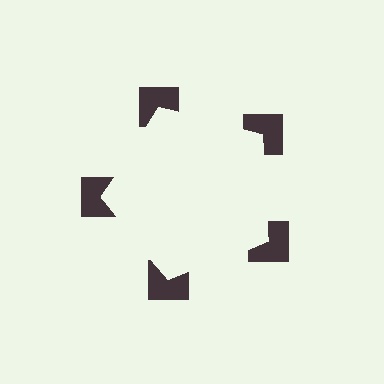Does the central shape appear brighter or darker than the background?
It typically appears slightly brighter than the background, even though no actual brightness change is drawn.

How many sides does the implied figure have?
5 sides.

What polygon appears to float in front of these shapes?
An illusory pentagon — its edges are inferred from the aligned wedge cuts in the notched squares, not physically drawn.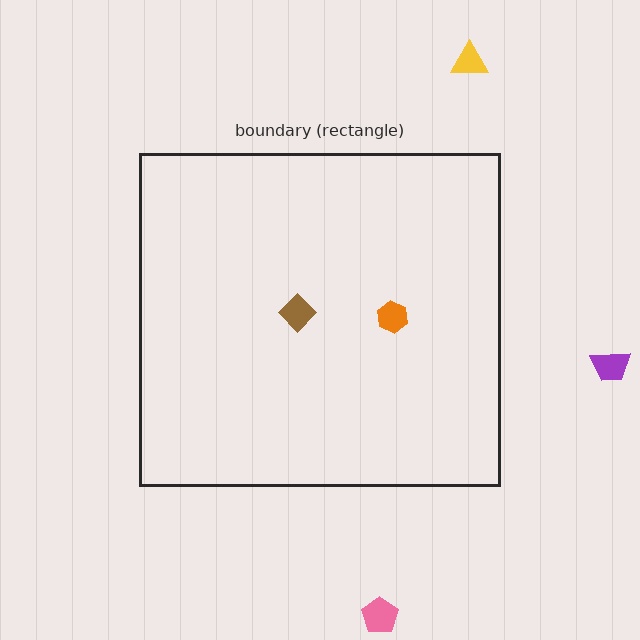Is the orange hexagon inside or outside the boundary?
Inside.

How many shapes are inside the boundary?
2 inside, 3 outside.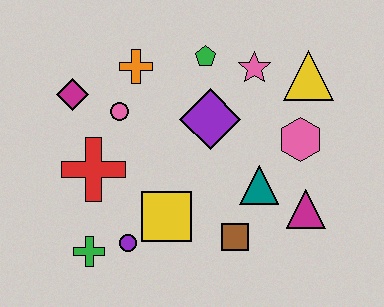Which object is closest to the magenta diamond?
The pink circle is closest to the magenta diamond.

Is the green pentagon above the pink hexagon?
Yes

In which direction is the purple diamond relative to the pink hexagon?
The purple diamond is to the left of the pink hexagon.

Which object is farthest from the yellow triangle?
The green cross is farthest from the yellow triangle.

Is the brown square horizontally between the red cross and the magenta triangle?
Yes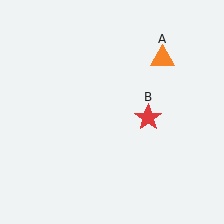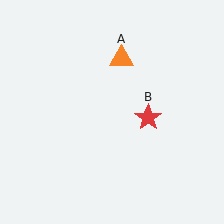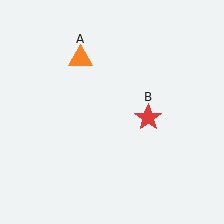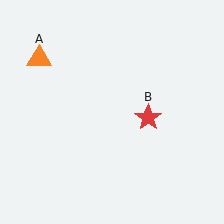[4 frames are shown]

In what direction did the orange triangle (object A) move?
The orange triangle (object A) moved left.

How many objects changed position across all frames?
1 object changed position: orange triangle (object A).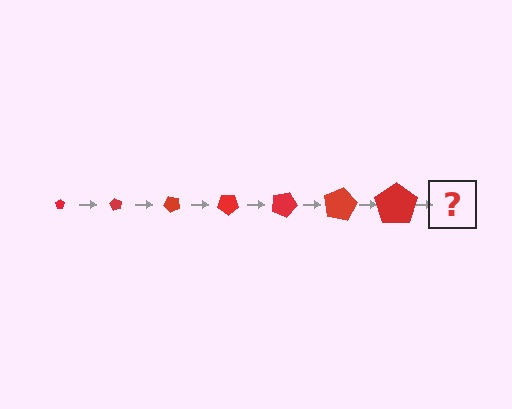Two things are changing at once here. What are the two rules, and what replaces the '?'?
The two rules are that the pentagon grows larger each step and it rotates 60 degrees each step. The '?' should be a pentagon, larger than the previous one and rotated 420 degrees from the start.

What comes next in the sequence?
The next element should be a pentagon, larger than the previous one and rotated 420 degrees from the start.